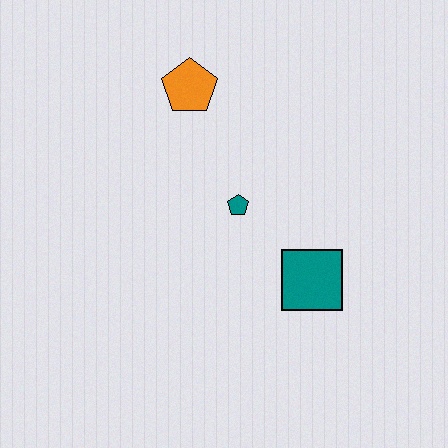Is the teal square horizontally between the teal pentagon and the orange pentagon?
No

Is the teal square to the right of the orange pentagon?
Yes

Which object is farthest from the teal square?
The orange pentagon is farthest from the teal square.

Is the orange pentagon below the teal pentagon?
No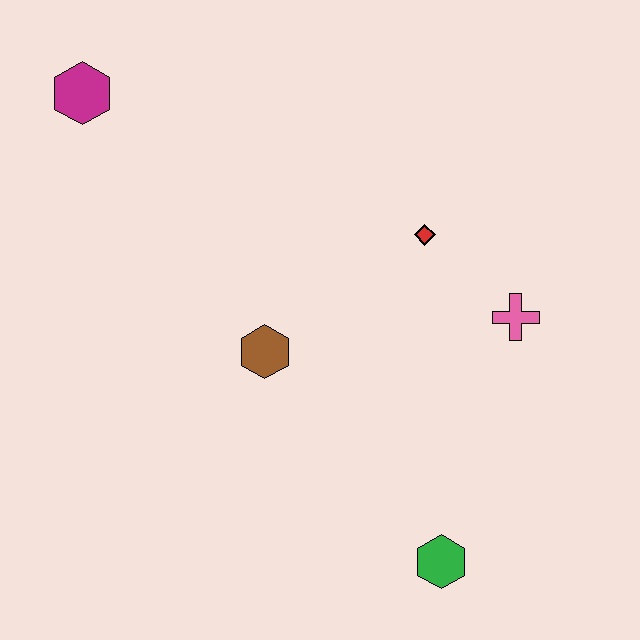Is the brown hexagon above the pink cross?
No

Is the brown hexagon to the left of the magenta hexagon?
No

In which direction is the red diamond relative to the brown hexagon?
The red diamond is to the right of the brown hexagon.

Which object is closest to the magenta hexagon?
The brown hexagon is closest to the magenta hexagon.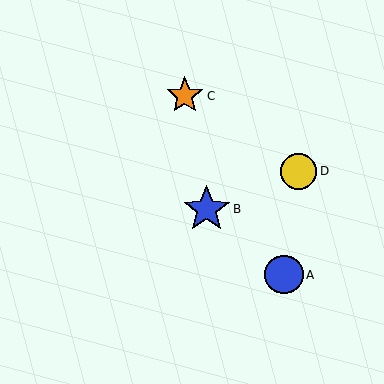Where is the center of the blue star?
The center of the blue star is at (207, 209).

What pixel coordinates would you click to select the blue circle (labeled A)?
Click at (284, 275) to select the blue circle A.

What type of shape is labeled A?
Shape A is a blue circle.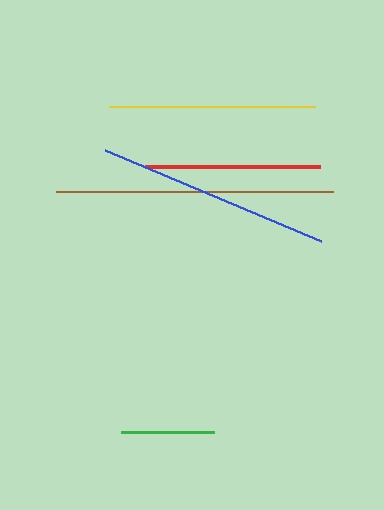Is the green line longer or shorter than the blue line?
The blue line is longer than the green line.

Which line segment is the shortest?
The green line is the shortest at approximately 93 pixels.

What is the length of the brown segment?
The brown segment is approximately 277 pixels long.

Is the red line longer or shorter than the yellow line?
The yellow line is longer than the red line.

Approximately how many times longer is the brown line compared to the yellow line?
The brown line is approximately 1.3 times the length of the yellow line.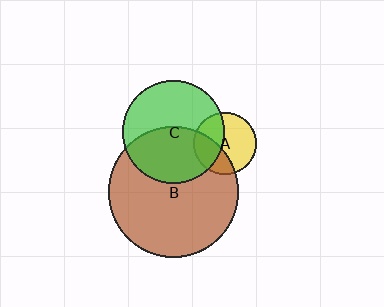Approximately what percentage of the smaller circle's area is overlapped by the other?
Approximately 50%.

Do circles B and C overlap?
Yes.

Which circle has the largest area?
Circle B (brown).